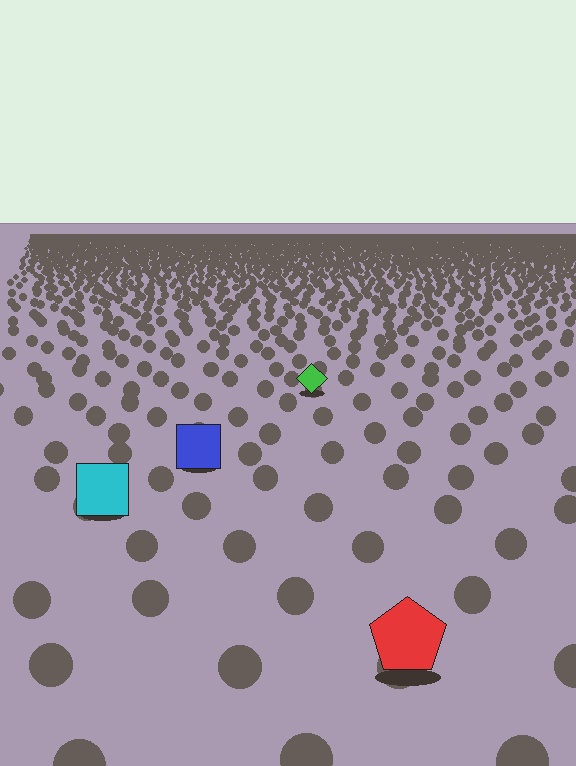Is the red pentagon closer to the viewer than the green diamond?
Yes. The red pentagon is closer — you can tell from the texture gradient: the ground texture is coarser near it.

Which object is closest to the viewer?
The red pentagon is closest. The texture marks near it are larger and more spread out.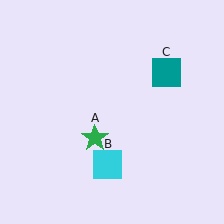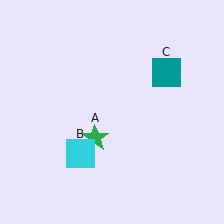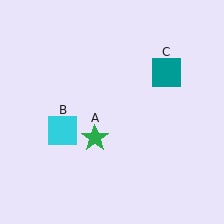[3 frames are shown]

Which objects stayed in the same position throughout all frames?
Green star (object A) and teal square (object C) remained stationary.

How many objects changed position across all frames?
1 object changed position: cyan square (object B).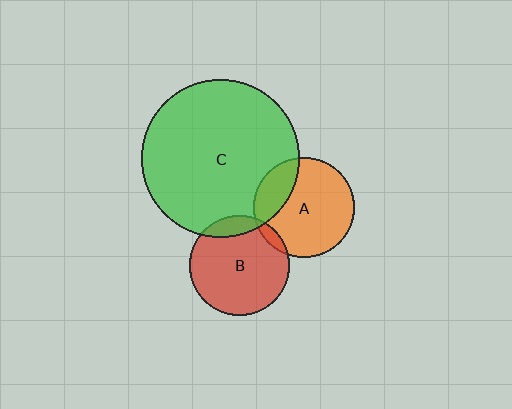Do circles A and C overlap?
Yes.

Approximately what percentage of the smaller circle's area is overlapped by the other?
Approximately 25%.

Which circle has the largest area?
Circle C (green).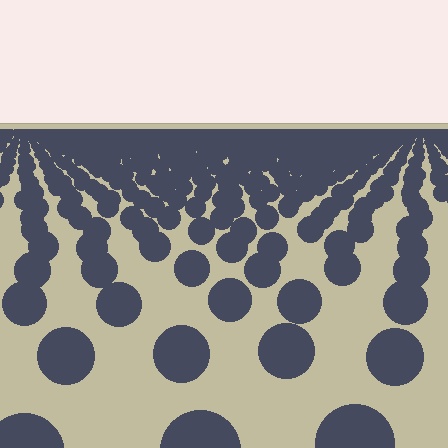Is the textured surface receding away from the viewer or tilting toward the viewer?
The surface is receding away from the viewer. Texture elements get smaller and denser toward the top.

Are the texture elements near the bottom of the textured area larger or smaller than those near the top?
Larger. Near the bottom, elements are closer to the viewer and appear at a bigger on-screen size.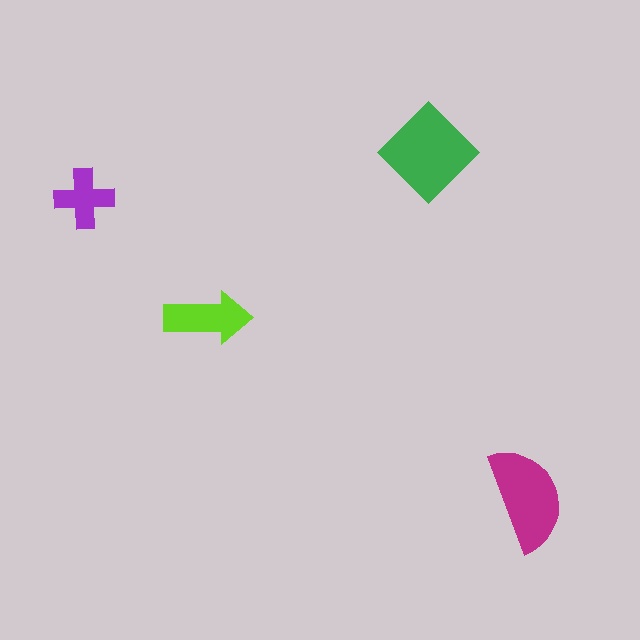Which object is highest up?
The green diamond is topmost.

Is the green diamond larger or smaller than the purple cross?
Larger.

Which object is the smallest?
The purple cross.